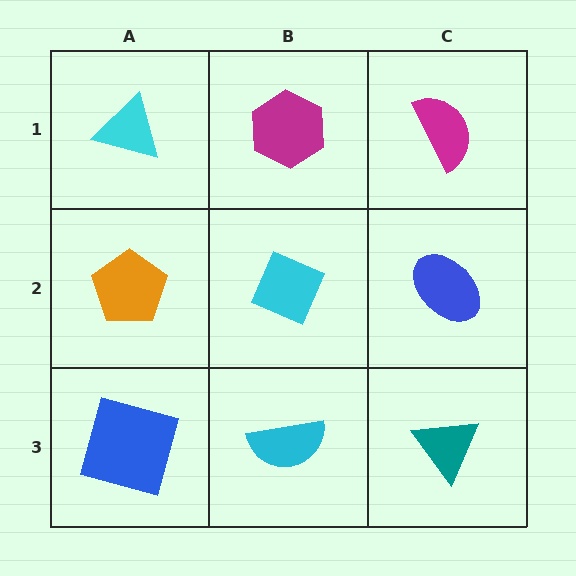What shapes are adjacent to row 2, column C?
A magenta semicircle (row 1, column C), a teal triangle (row 3, column C), a cyan diamond (row 2, column B).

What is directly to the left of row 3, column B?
A blue square.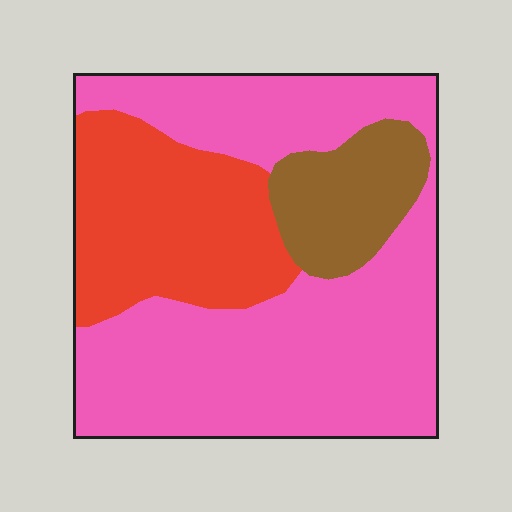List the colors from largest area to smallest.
From largest to smallest: pink, red, brown.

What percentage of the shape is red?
Red covers about 25% of the shape.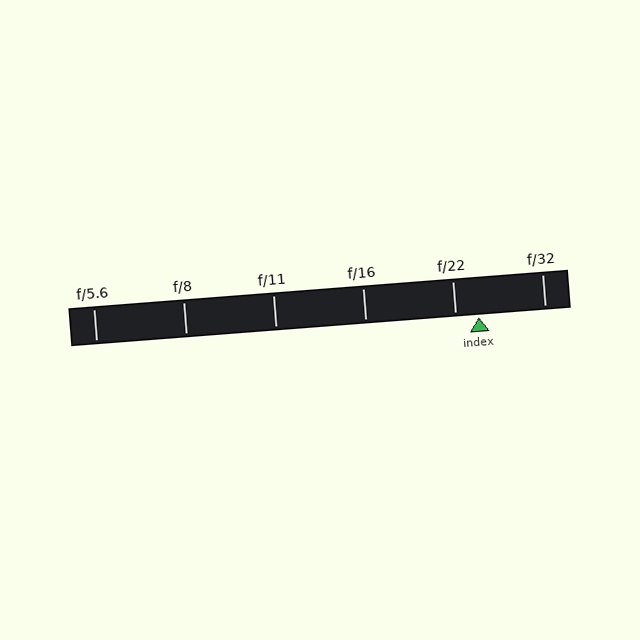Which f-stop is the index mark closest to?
The index mark is closest to f/22.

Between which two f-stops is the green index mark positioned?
The index mark is between f/22 and f/32.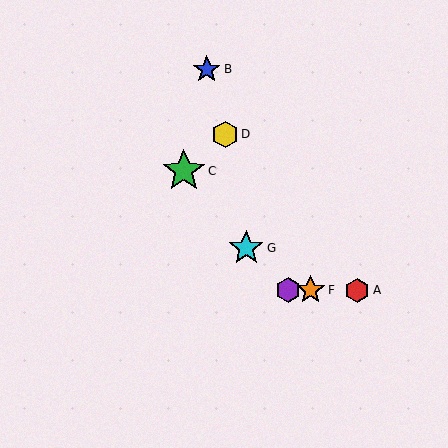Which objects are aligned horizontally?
Objects A, E, F are aligned horizontally.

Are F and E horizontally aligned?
Yes, both are at y≈290.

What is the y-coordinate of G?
Object G is at y≈248.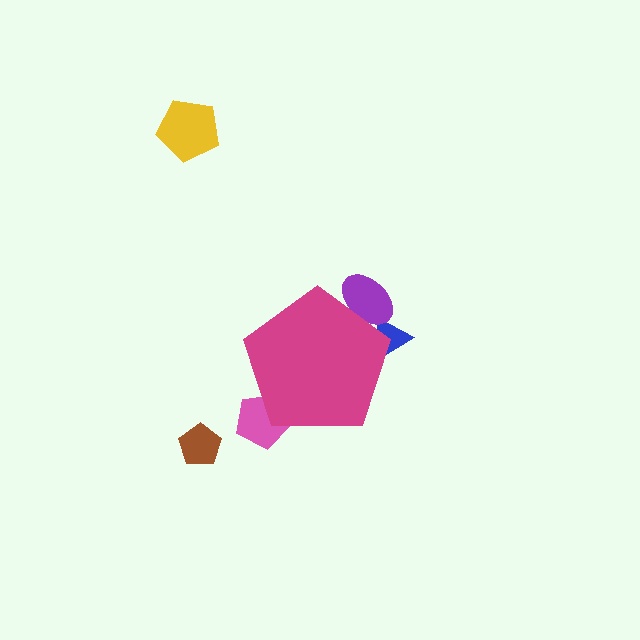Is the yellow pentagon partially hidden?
No, the yellow pentagon is fully visible.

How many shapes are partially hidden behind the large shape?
3 shapes are partially hidden.